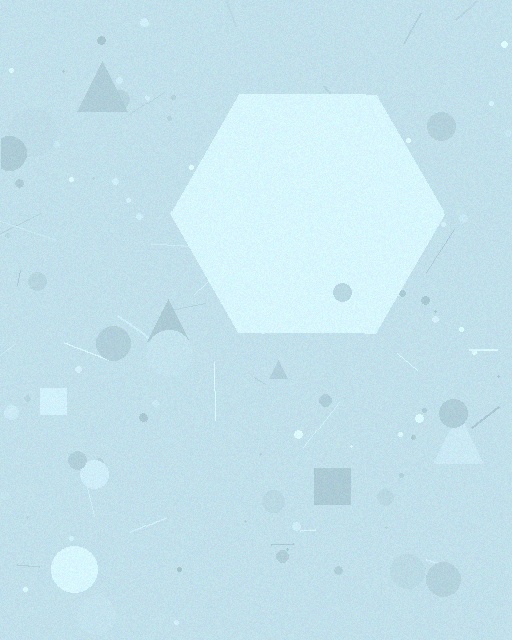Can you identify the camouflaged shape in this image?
The camouflaged shape is a hexagon.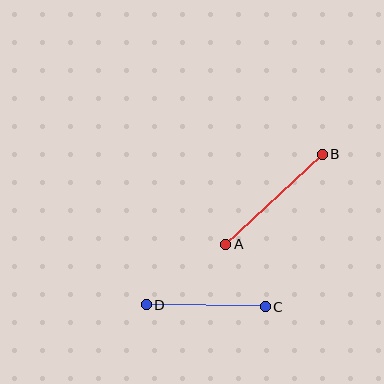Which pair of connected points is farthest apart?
Points A and B are farthest apart.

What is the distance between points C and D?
The distance is approximately 119 pixels.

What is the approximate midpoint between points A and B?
The midpoint is at approximately (274, 199) pixels.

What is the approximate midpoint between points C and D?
The midpoint is at approximately (206, 306) pixels.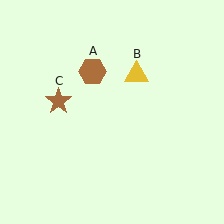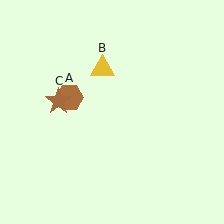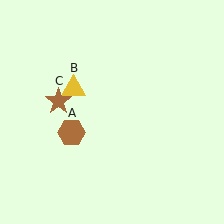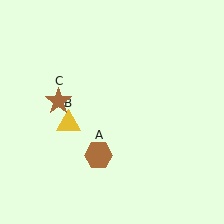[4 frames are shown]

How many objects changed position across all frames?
2 objects changed position: brown hexagon (object A), yellow triangle (object B).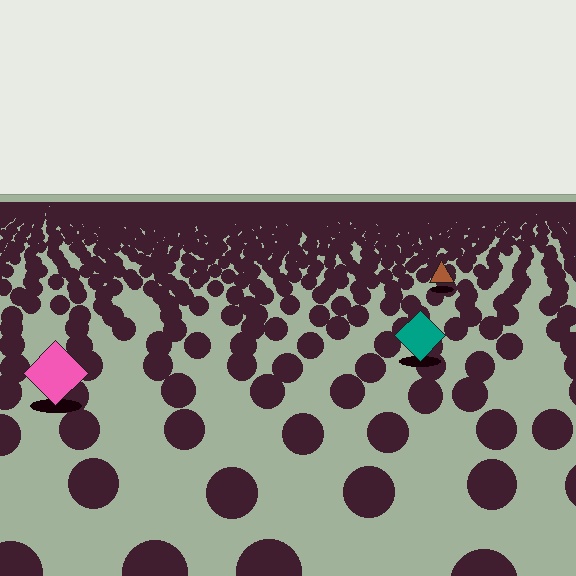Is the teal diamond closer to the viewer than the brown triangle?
Yes. The teal diamond is closer — you can tell from the texture gradient: the ground texture is coarser near it.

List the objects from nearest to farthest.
From nearest to farthest: the pink diamond, the teal diamond, the brown triangle.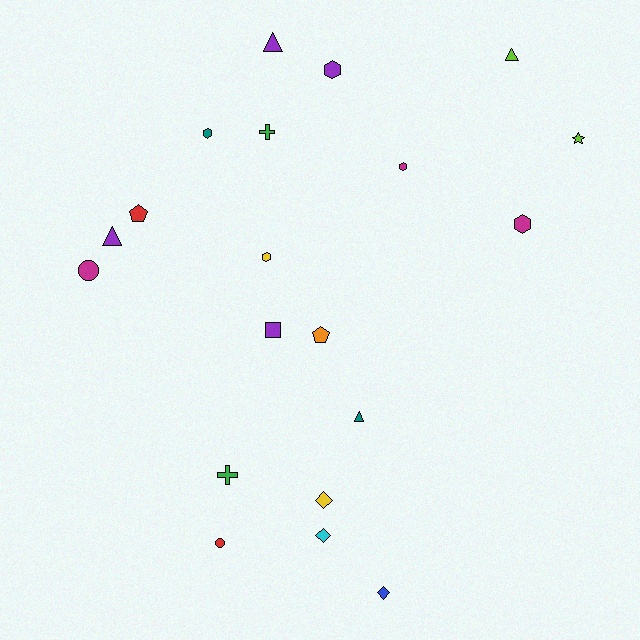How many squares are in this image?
There is 1 square.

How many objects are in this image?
There are 20 objects.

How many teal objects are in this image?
There are 2 teal objects.